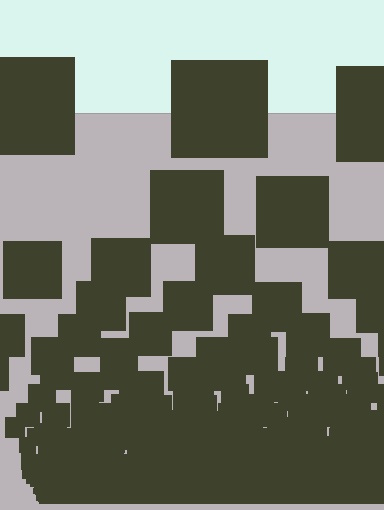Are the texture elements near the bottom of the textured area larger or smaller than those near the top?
Smaller. The gradient is inverted — elements near the bottom are smaller and denser.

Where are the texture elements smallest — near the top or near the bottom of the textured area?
Near the bottom.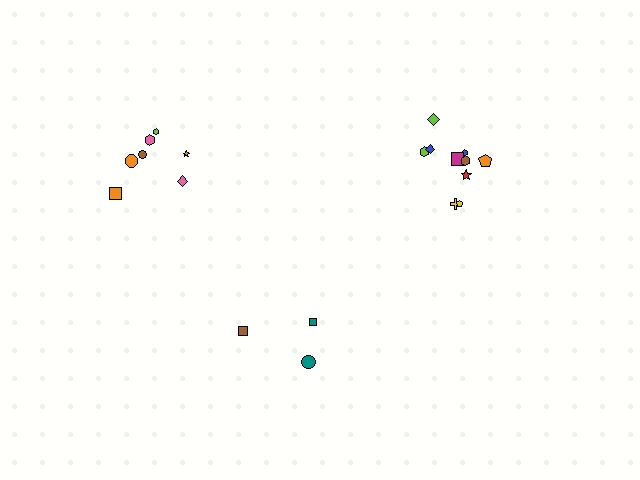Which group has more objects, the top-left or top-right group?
The top-right group.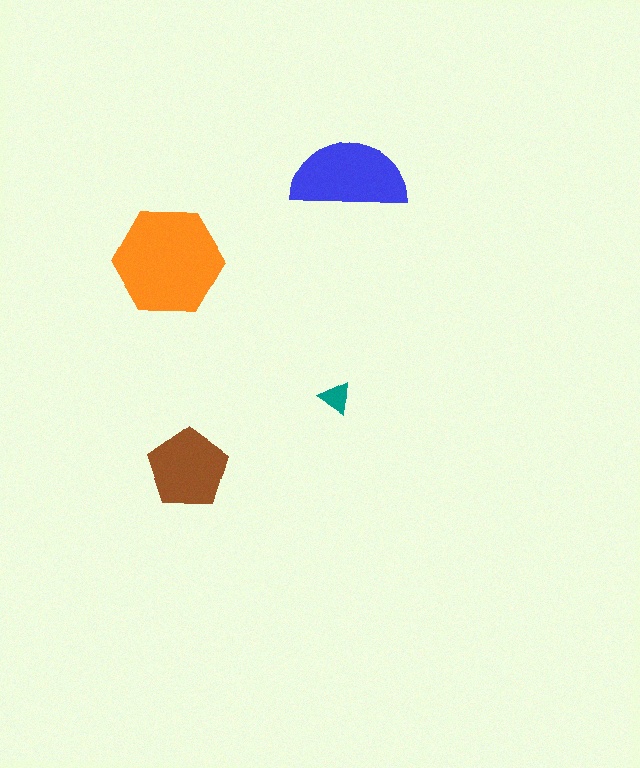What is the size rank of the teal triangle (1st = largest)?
4th.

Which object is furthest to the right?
The blue semicircle is rightmost.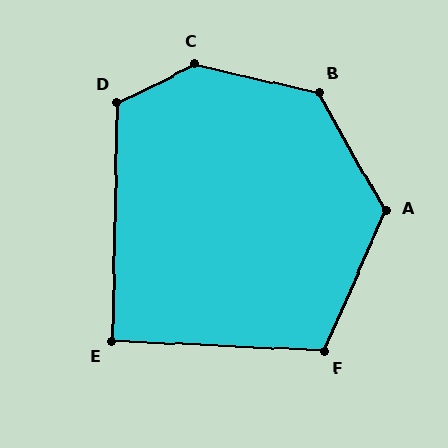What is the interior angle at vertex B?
Approximately 132 degrees (obtuse).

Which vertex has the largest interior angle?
C, at approximately 141 degrees.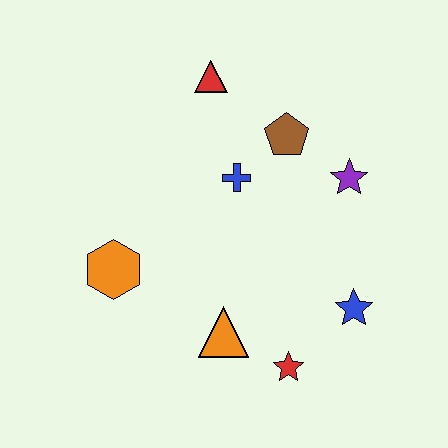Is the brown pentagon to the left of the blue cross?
No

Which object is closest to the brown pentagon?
The blue cross is closest to the brown pentagon.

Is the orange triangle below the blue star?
Yes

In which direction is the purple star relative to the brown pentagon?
The purple star is to the right of the brown pentagon.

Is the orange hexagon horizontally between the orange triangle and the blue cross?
No